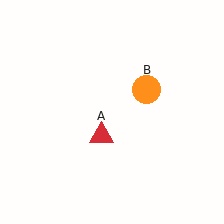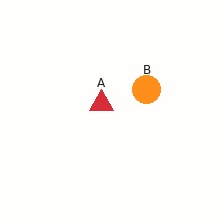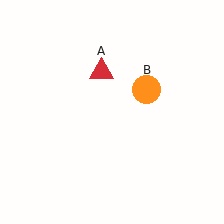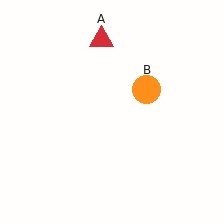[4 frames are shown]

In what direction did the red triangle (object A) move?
The red triangle (object A) moved up.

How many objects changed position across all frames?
1 object changed position: red triangle (object A).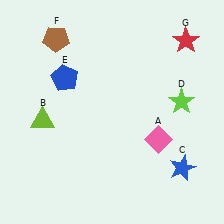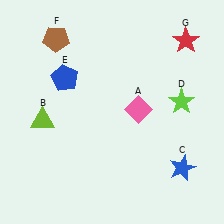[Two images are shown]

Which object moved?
The pink diamond (A) moved up.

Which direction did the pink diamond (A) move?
The pink diamond (A) moved up.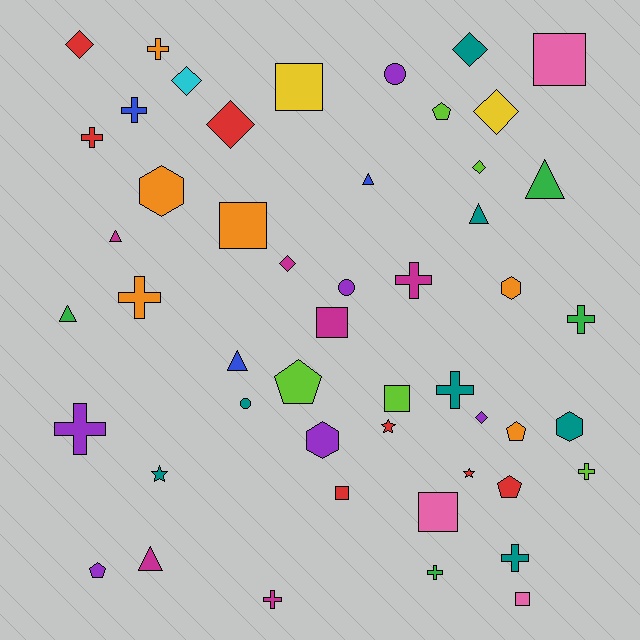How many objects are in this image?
There are 50 objects.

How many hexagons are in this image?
There are 4 hexagons.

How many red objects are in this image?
There are 7 red objects.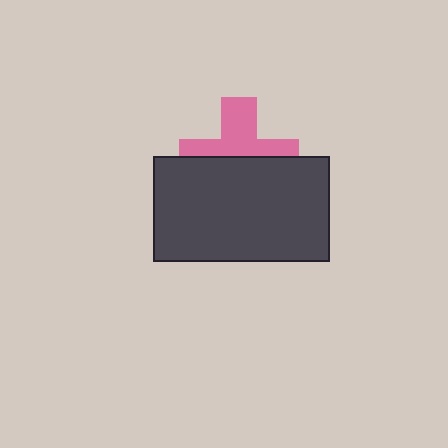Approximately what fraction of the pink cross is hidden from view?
Roughly 53% of the pink cross is hidden behind the dark gray rectangle.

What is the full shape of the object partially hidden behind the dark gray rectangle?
The partially hidden object is a pink cross.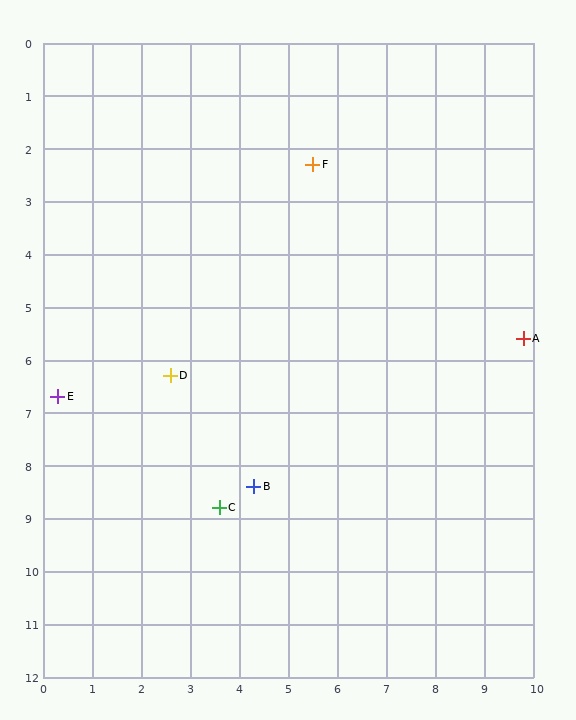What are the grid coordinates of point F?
Point F is at approximately (5.5, 2.3).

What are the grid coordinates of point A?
Point A is at approximately (9.8, 5.6).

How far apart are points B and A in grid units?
Points B and A are about 6.2 grid units apart.